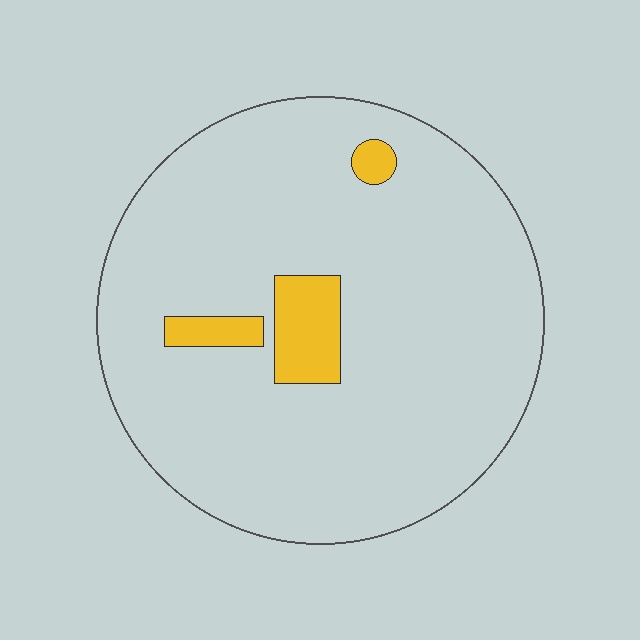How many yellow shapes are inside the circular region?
3.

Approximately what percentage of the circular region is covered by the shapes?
Approximately 10%.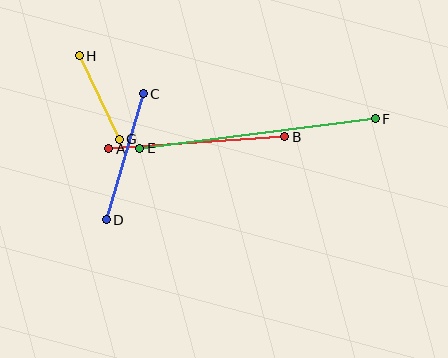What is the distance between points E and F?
The distance is approximately 238 pixels.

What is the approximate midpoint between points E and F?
The midpoint is at approximately (258, 133) pixels.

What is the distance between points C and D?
The distance is approximately 132 pixels.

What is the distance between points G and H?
The distance is approximately 93 pixels.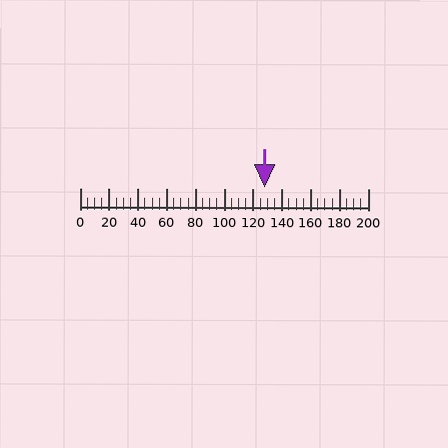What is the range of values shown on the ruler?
The ruler shows values from 0 to 200.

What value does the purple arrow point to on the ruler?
The purple arrow points to approximately 128.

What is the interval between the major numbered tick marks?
The major tick marks are spaced 20 units apart.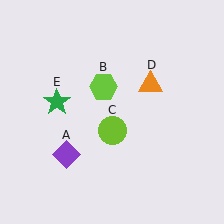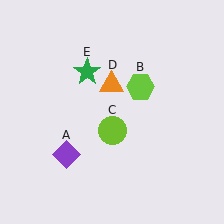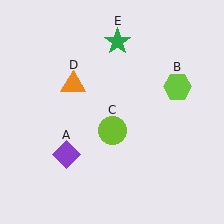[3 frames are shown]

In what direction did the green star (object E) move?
The green star (object E) moved up and to the right.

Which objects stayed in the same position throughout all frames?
Purple diamond (object A) and lime circle (object C) remained stationary.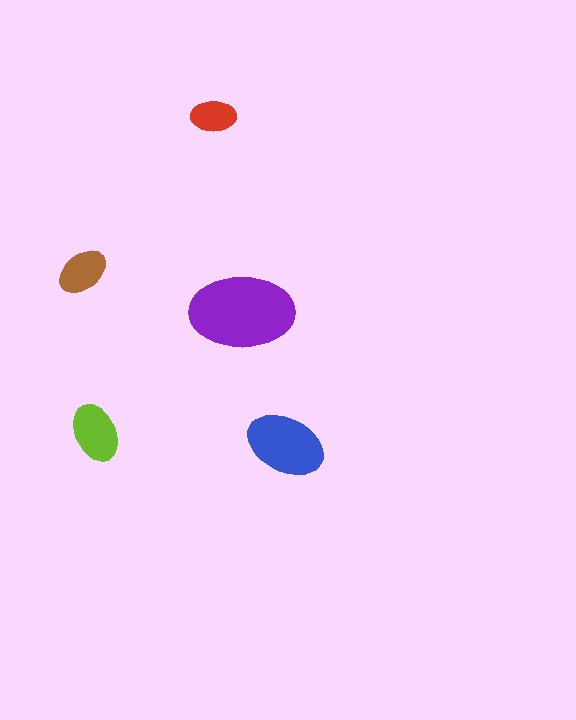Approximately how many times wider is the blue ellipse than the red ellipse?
About 1.5 times wider.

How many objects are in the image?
There are 5 objects in the image.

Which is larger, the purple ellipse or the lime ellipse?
The purple one.